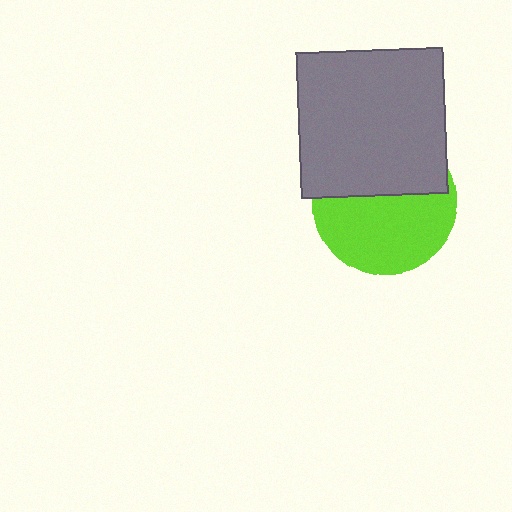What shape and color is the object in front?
The object in front is a gray square.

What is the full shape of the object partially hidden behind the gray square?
The partially hidden object is a lime circle.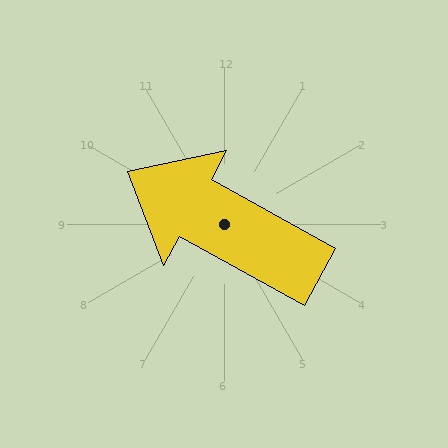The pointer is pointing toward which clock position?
Roughly 10 o'clock.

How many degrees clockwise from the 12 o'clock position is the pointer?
Approximately 299 degrees.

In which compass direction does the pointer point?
Northwest.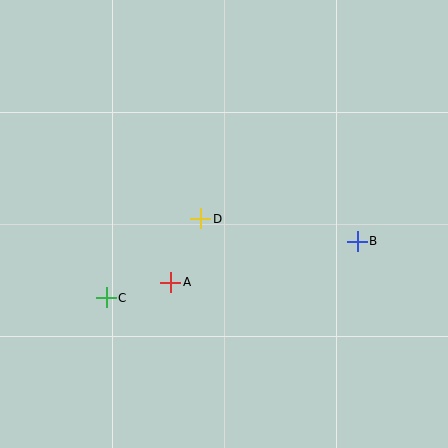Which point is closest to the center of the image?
Point D at (201, 219) is closest to the center.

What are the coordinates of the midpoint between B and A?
The midpoint between B and A is at (264, 262).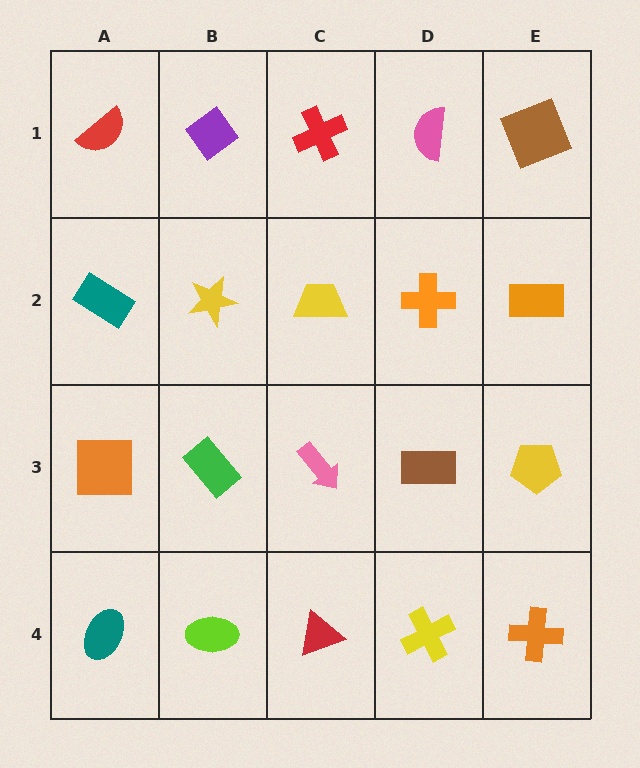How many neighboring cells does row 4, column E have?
2.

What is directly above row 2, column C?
A red cross.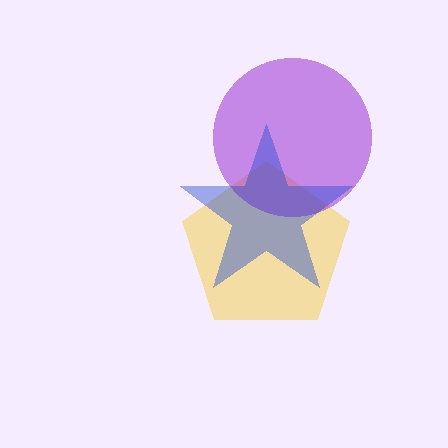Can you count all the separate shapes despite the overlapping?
Yes, there are 3 separate shapes.